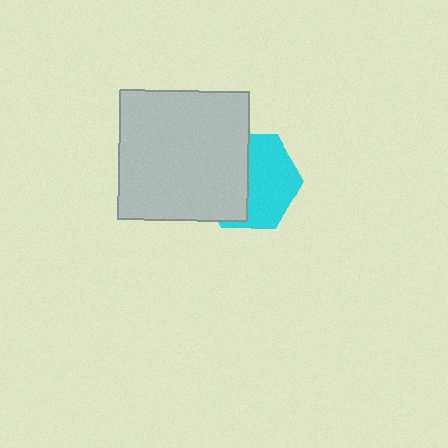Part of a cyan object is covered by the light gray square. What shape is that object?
It is a hexagon.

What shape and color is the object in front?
The object in front is a light gray square.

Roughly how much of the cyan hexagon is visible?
About half of it is visible (roughly 53%).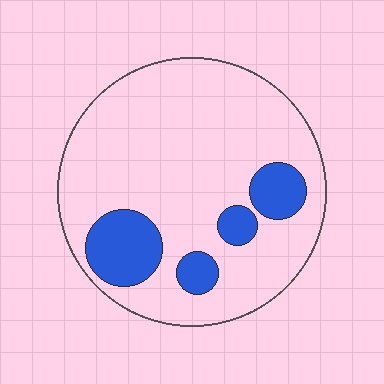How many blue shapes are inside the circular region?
4.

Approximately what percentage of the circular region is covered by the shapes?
Approximately 20%.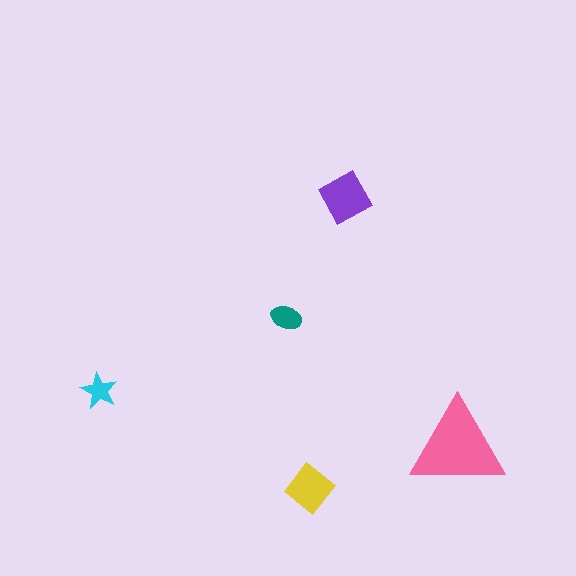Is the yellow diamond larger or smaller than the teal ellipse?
Larger.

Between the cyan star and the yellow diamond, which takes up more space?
The yellow diamond.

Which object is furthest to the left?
The cyan star is leftmost.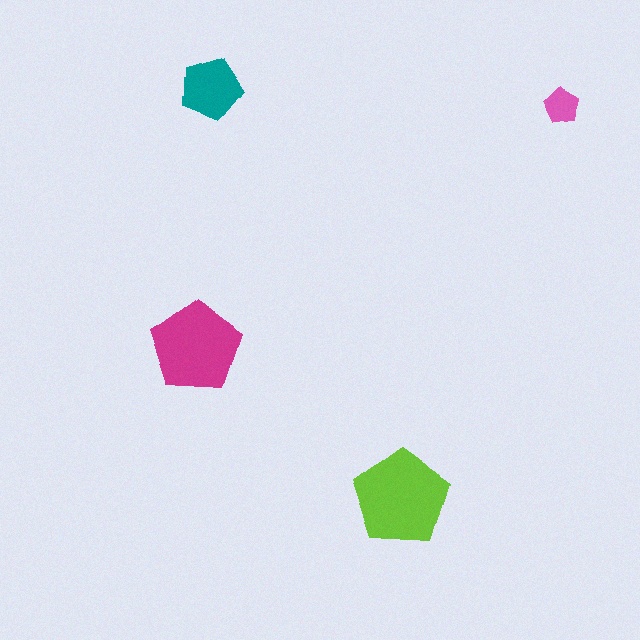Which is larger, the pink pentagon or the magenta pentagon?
The magenta one.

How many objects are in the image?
There are 4 objects in the image.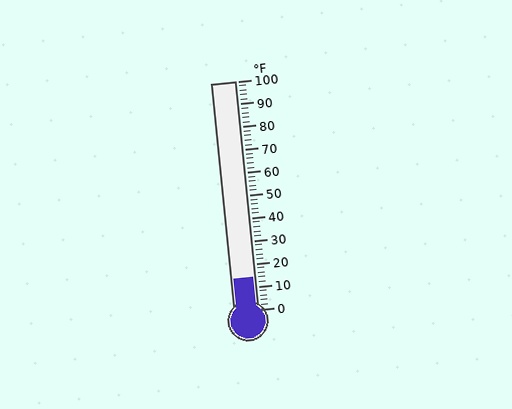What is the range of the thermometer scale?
The thermometer scale ranges from 0°F to 100°F.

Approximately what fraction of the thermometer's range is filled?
The thermometer is filled to approximately 15% of its range.